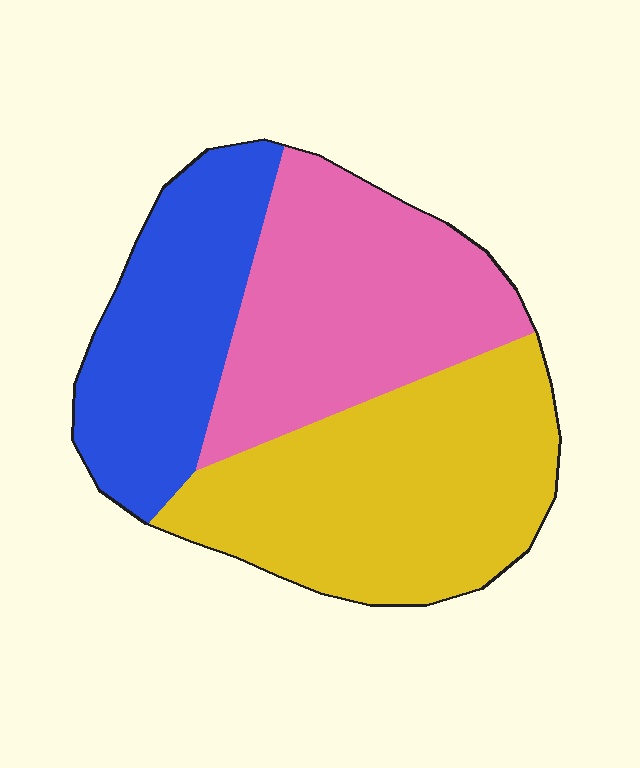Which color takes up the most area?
Yellow, at roughly 40%.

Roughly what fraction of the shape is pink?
Pink takes up about one third (1/3) of the shape.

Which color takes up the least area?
Blue, at roughly 25%.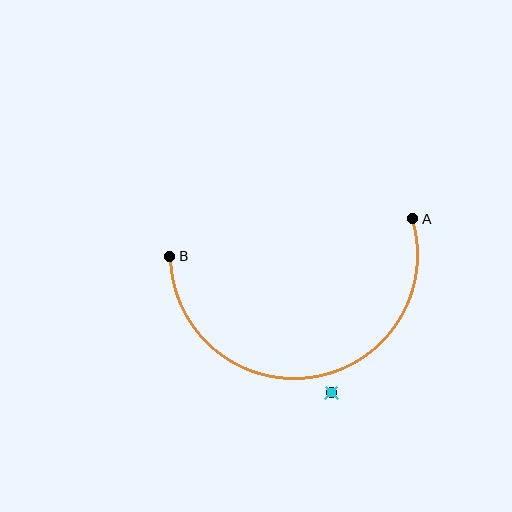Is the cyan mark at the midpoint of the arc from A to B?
No — the cyan mark does not lie on the arc at all. It sits slightly outside the curve.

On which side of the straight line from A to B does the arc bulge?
The arc bulges below the straight line connecting A and B.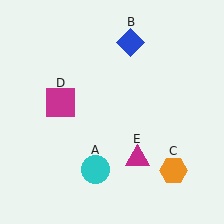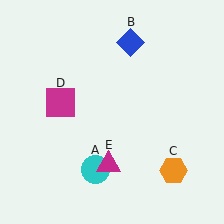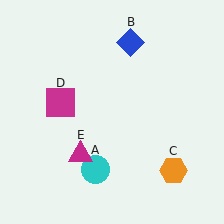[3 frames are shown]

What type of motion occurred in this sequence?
The magenta triangle (object E) rotated clockwise around the center of the scene.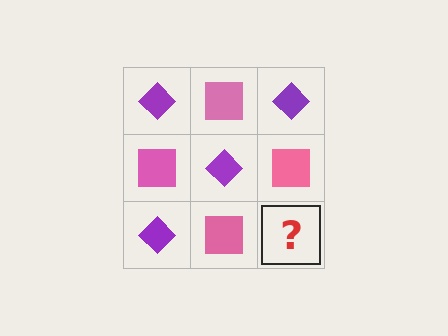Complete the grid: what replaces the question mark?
The question mark should be replaced with a purple diamond.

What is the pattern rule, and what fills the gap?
The rule is that it alternates purple diamond and pink square in a checkerboard pattern. The gap should be filled with a purple diamond.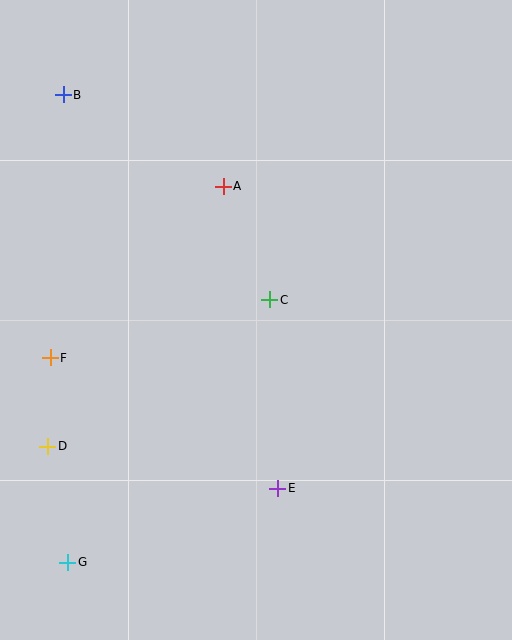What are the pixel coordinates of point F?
Point F is at (50, 358).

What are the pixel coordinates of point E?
Point E is at (278, 488).